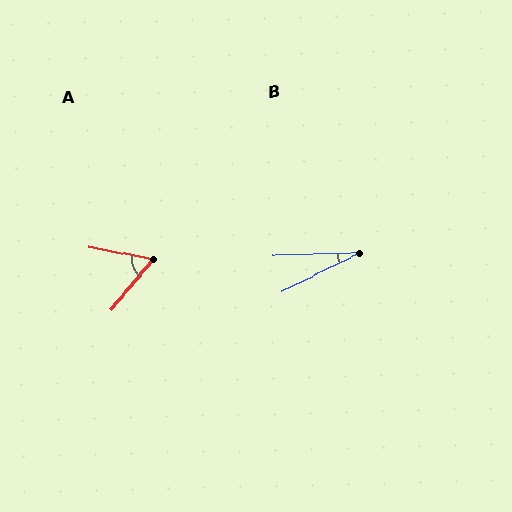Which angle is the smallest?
B, at approximately 25 degrees.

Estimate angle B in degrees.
Approximately 25 degrees.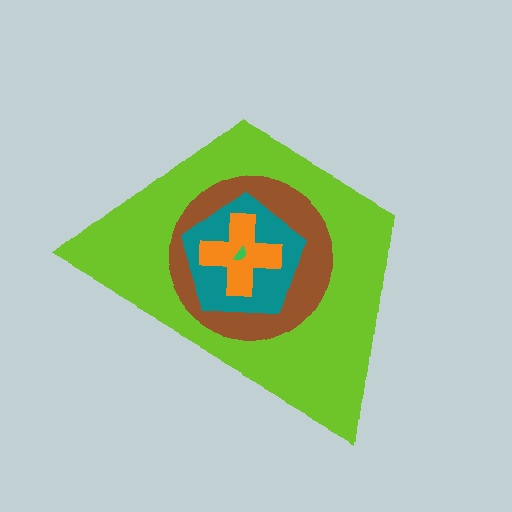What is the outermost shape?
The lime trapezoid.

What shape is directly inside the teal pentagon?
The orange cross.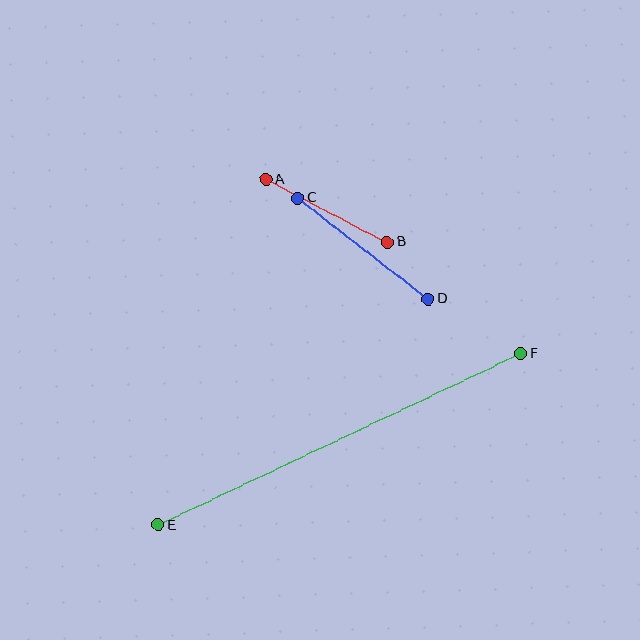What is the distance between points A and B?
The distance is approximately 137 pixels.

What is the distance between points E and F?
The distance is approximately 402 pixels.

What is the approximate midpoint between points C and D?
The midpoint is at approximately (363, 248) pixels.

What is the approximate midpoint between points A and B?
The midpoint is at approximately (327, 211) pixels.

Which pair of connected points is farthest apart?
Points E and F are farthest apart.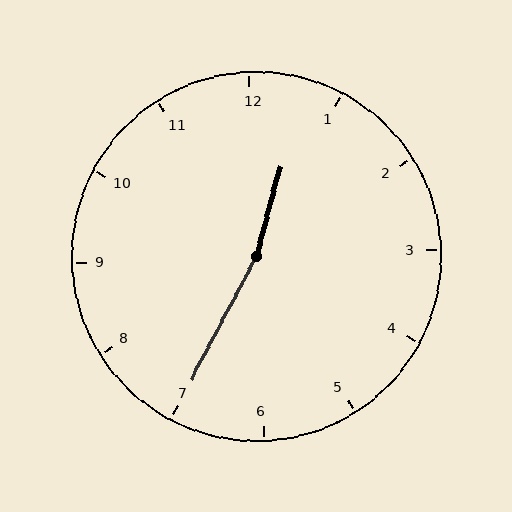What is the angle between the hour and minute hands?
Approximately 168 degrees.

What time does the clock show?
12:35.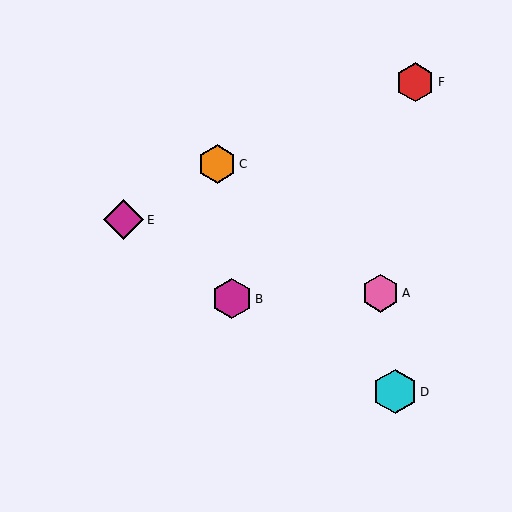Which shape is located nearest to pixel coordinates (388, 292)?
The pink hexagon (labeled A) at (380, 293) is nearest to that location.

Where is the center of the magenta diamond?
The center of the magenta diamond is at (124, 220).